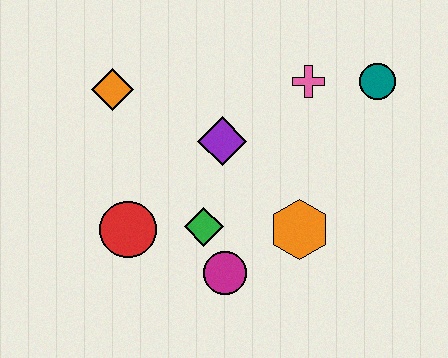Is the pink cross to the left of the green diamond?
No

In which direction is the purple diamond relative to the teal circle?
The purple diamond is to the left of the teal circle.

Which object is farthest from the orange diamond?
The teal circle is farthest from the orange diamond.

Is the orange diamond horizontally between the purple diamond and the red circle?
No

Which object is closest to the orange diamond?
The purple diamond is closest to the orange diamond.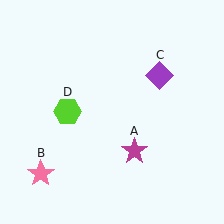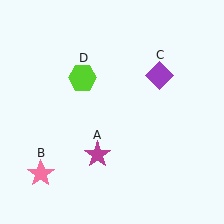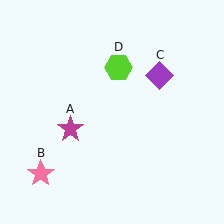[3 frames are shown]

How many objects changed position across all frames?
2 objects changed position: magenta star (object A), lime hexagon (object D).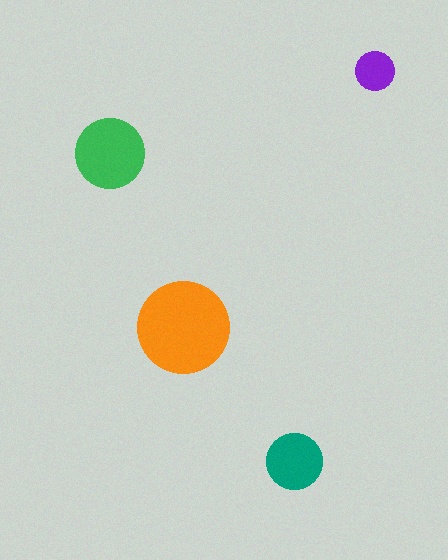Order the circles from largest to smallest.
the orange one, the green one, the teal one, the purple one.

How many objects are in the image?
There are 4 objects in the image.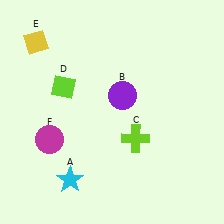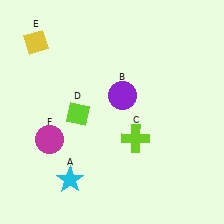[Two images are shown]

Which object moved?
The lime diamond (D) moved down.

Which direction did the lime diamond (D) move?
The lime diamond (D) moved down.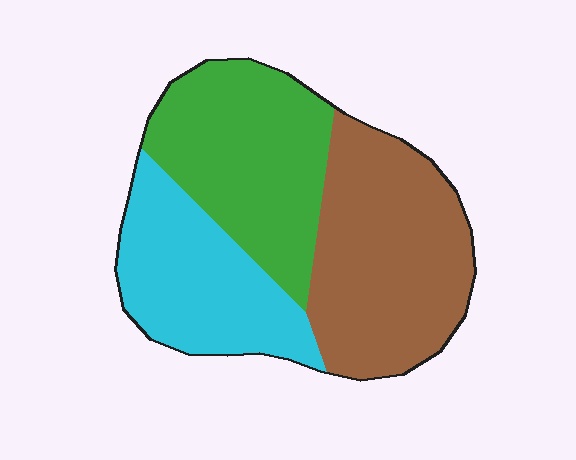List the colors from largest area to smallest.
From largest to smallest: brown, green, cyan.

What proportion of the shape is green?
Green covers about 35% of the shape.